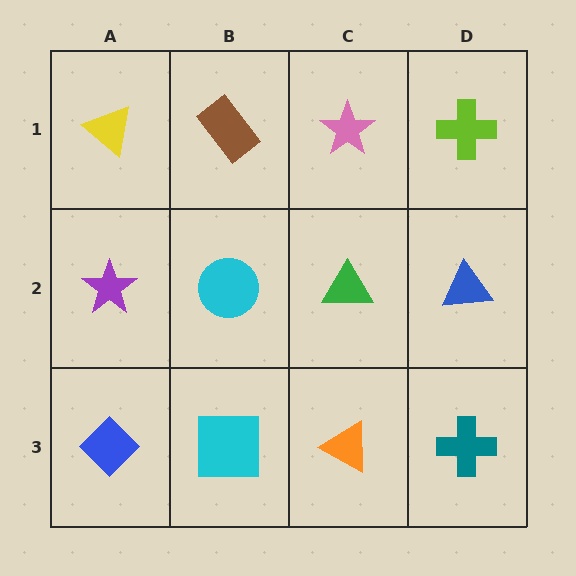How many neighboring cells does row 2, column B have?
4.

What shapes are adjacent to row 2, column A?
A yellow triangle (row 1, column A), a blue diamond (row 3, column A), a cyan circle (row 2, column B).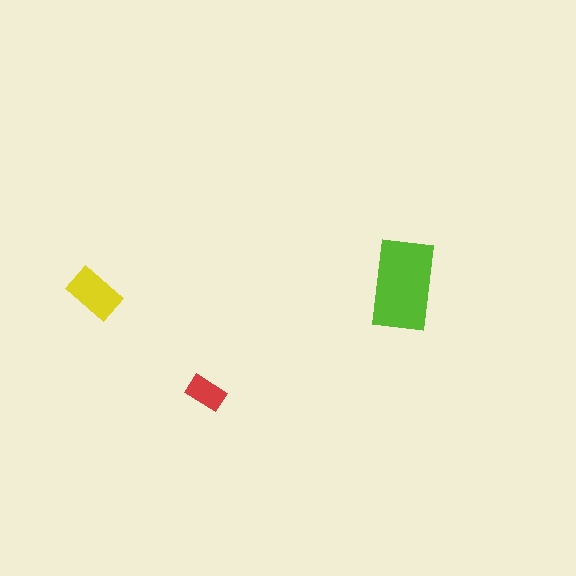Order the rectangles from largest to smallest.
the lime one, the yellow one, the red one.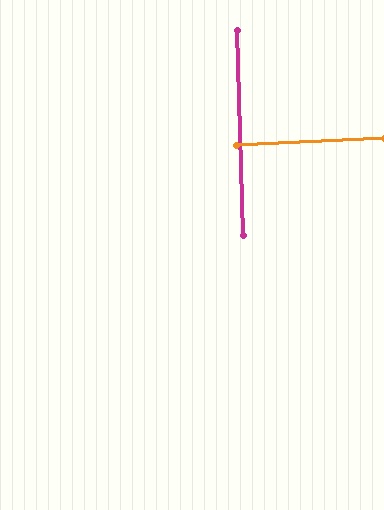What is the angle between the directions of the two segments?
Approximately 89 degrees.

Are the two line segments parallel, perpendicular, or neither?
Perpendicular — they meet at approximately 89°.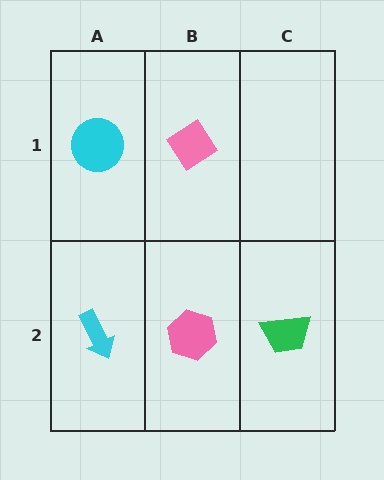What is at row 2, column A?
A cyan arrow.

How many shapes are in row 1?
2 shapes.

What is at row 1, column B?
A pink diamond.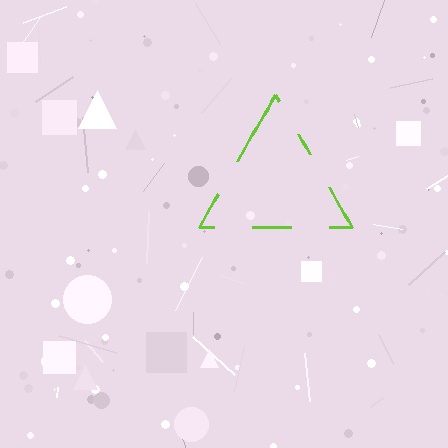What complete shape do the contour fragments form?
The contour fragments form a triangle.